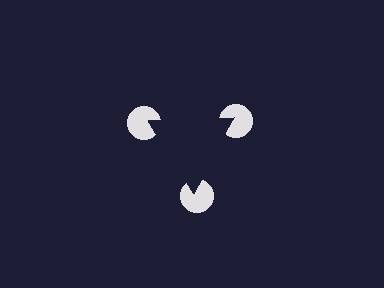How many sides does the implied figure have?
3 sides.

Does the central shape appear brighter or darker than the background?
It typically appears slightly darker than the background, even though no actual brightness change is drawn.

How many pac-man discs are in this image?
There are 3 — one at each vertex of the illusory triangle.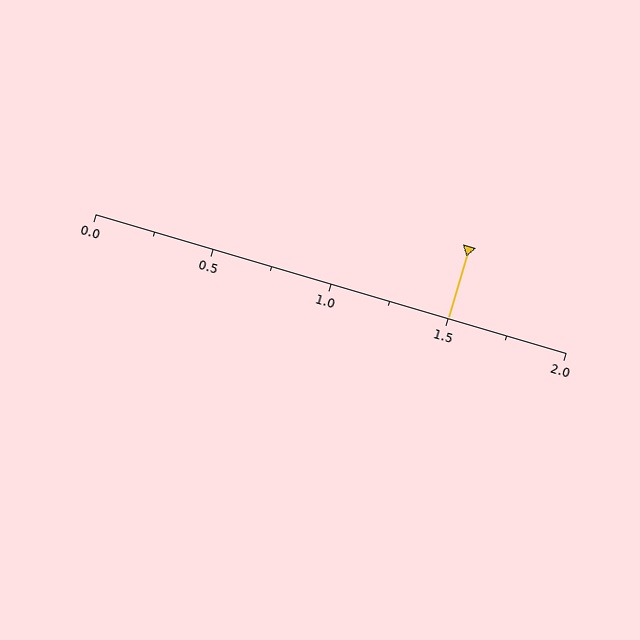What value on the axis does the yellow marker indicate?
The marker indicates approximately 1.5.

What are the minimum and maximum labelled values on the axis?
The axis runs from 0.0 to 2.0.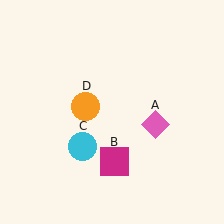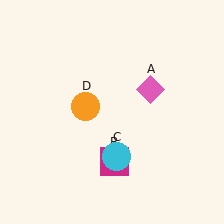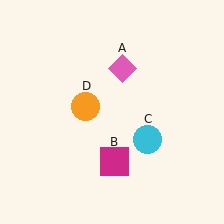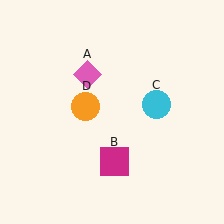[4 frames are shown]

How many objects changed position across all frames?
2 objects changed position: pink diamond (object A), cyan circle (object C).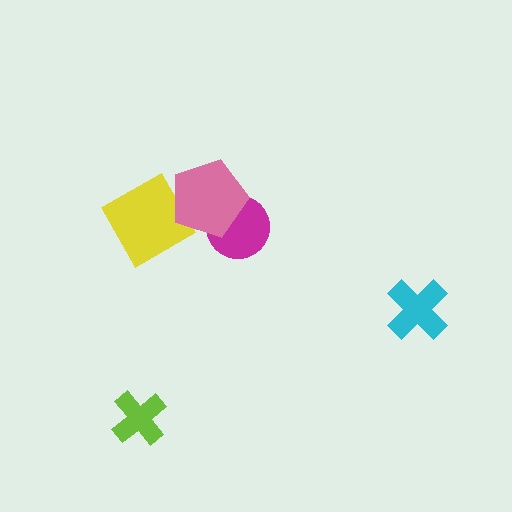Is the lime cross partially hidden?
No, no other shape covers it.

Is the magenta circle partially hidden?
Yes, it is partially covered by another shape.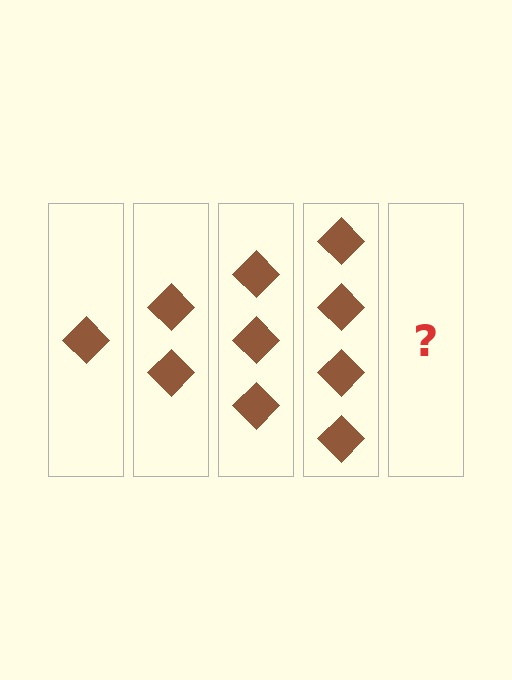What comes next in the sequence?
The next element should be 5 diamonds.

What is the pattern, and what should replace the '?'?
The pattern is that each step adds one more diamond. The '?' should be 5 diamonds.